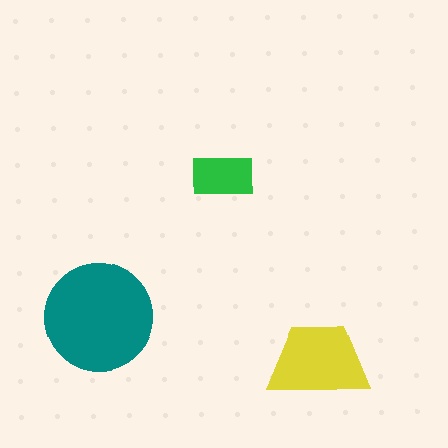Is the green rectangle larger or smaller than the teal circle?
Smaller.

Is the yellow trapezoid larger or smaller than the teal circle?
Smaller.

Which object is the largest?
The teal circle.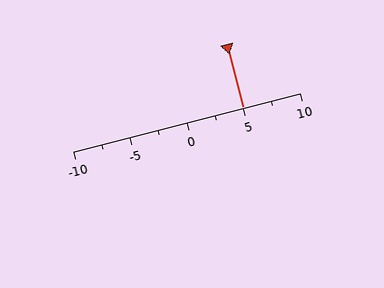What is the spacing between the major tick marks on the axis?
The major ticks are spaced 5 apart.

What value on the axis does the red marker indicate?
The marker indicates approximately 5.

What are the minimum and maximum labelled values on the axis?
The axis runs from -10 to 10.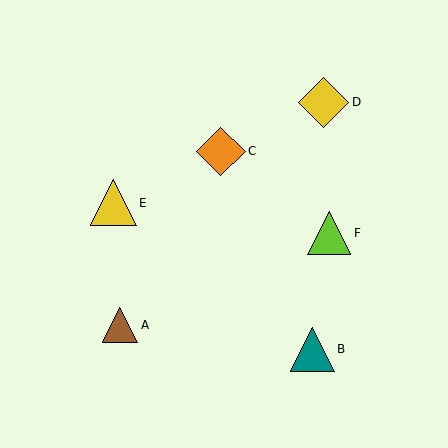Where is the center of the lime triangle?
The center of the lime triangle is at (329, 233).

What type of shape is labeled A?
Shape A is a brown triangle.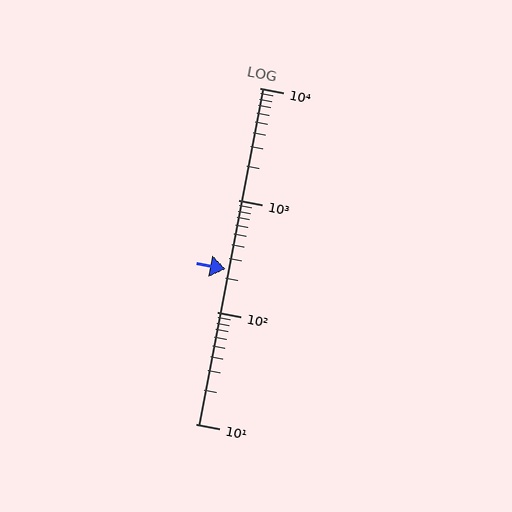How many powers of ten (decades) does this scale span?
The scale spans 3 decades, from 10 to 10000.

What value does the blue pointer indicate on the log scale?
The pointer indicates approximately 240.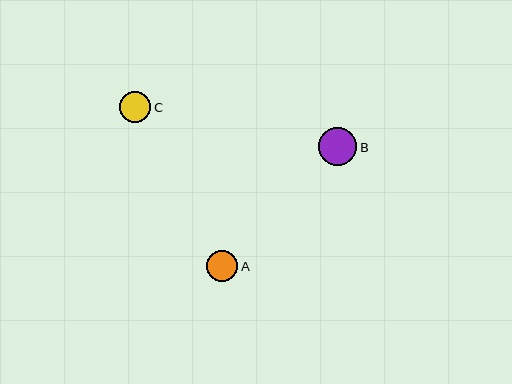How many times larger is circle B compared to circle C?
Circle B is approximately 1.2 times the size of circle C.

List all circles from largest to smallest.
From largest to smallest: B, C, A.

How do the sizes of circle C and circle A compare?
Circle C and circle A are approximately the same size.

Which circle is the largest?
Circle B is the largest with a size of approximately 38 pixels.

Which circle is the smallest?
Circle A is the smallest with a size of approximately 31 pixels.